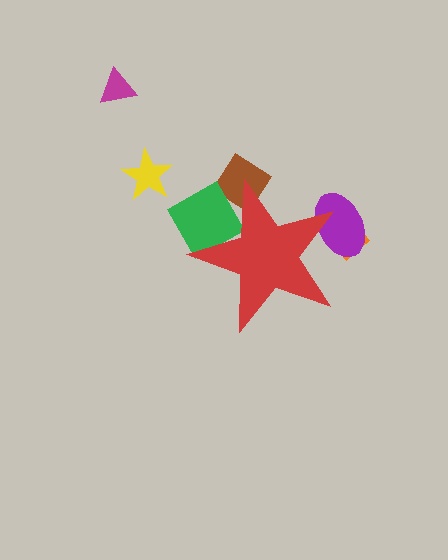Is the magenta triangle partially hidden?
No, the magenta triangle is fully visible.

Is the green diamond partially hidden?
Yes, the green diamond is partially hidden behind the red star.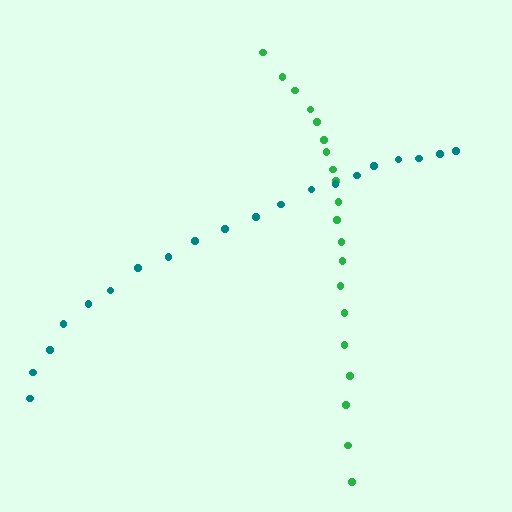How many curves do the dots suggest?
There are 2 distinct paths.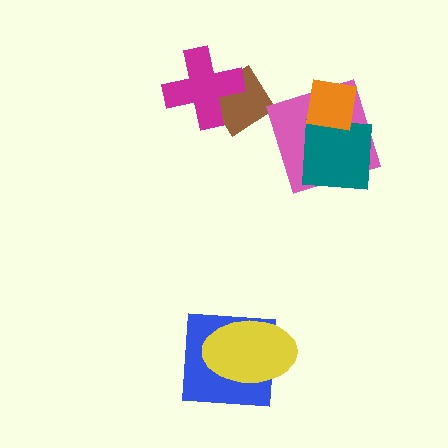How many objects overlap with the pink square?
2 objects overlap with the pink square.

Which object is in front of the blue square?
The yellow ellipse is in front of the blue square.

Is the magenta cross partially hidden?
No, no other shape covers it.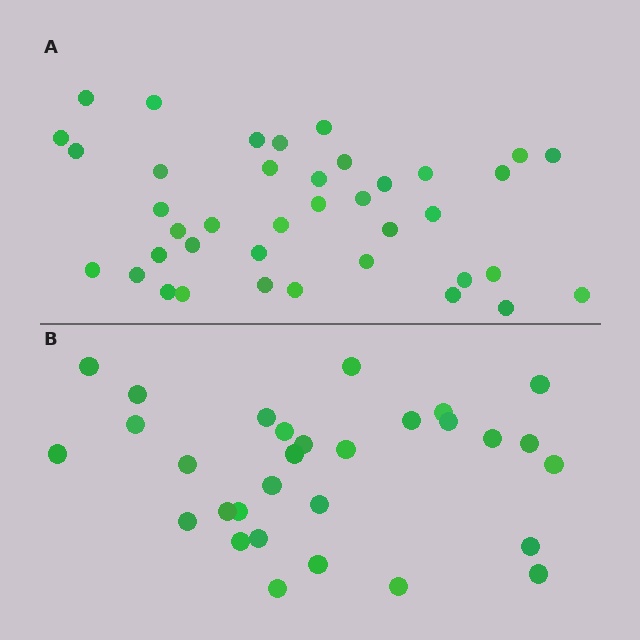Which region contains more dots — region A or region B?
Region A (the top region) has more dots.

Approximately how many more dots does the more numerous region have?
Region A has roughly 8 or so more dots than region B.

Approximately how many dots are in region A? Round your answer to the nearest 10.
About 40 dots. (The exact count is 39, which rounds to 40.)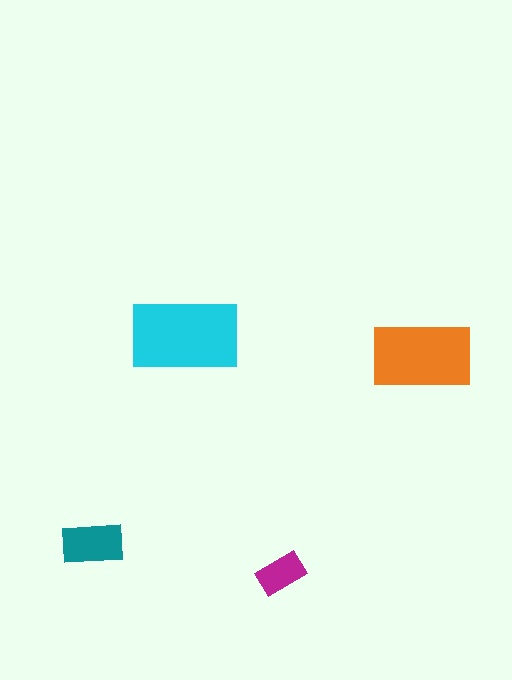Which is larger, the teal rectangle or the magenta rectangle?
The teal one.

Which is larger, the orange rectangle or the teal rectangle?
The orange one.